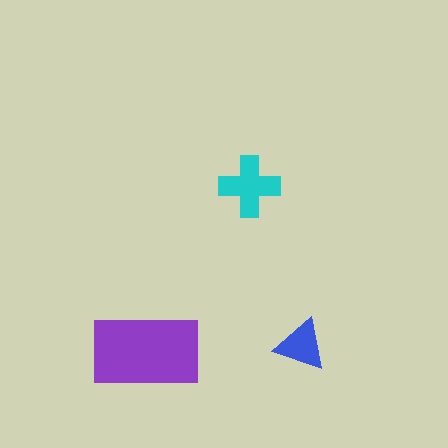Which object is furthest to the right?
The blue triangle is rightmost.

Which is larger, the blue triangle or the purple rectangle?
The purple rectangle.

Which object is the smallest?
The blue triangle.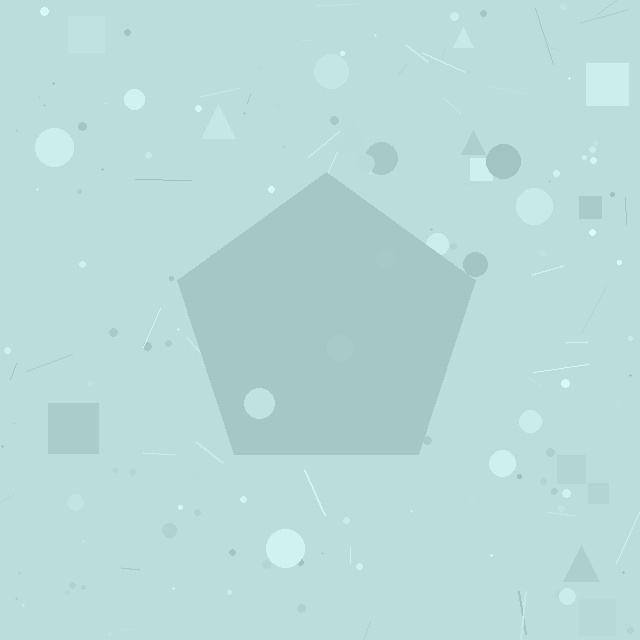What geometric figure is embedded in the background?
A pentagon is embedded in the background.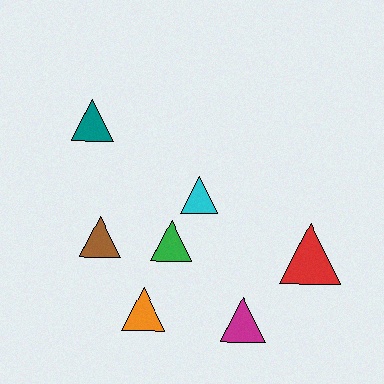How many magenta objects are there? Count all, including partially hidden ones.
There is 1 magenta object.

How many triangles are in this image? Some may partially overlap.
There are 7 triangles.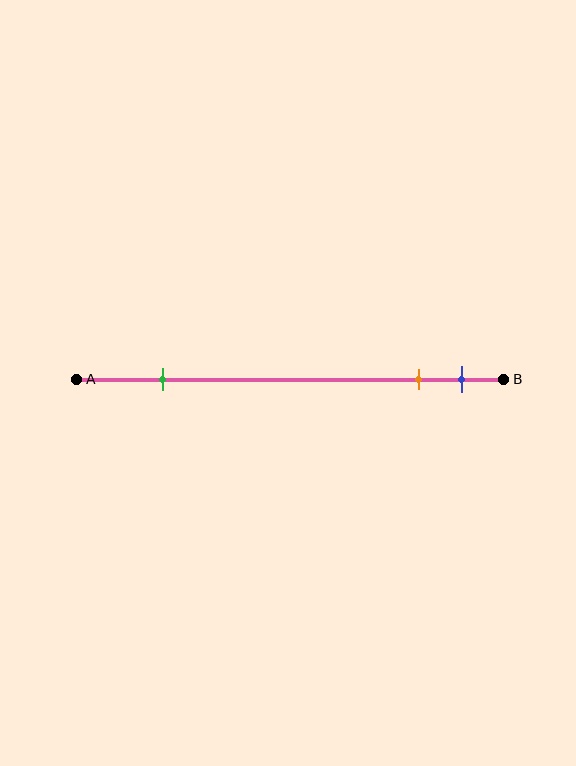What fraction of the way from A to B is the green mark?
The green mark is approximately 20% (0.2) of the way from A to B.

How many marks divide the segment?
There are 3 marks dividing the segment.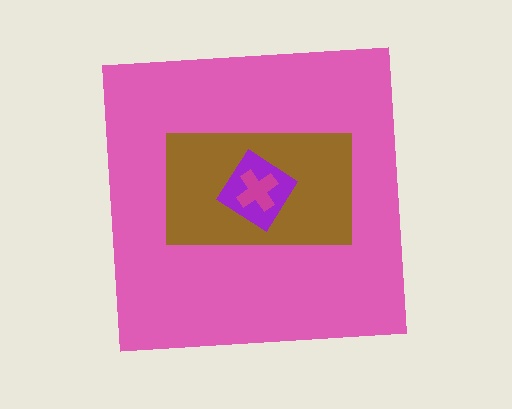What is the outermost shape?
The pink square.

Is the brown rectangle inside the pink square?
Yes.